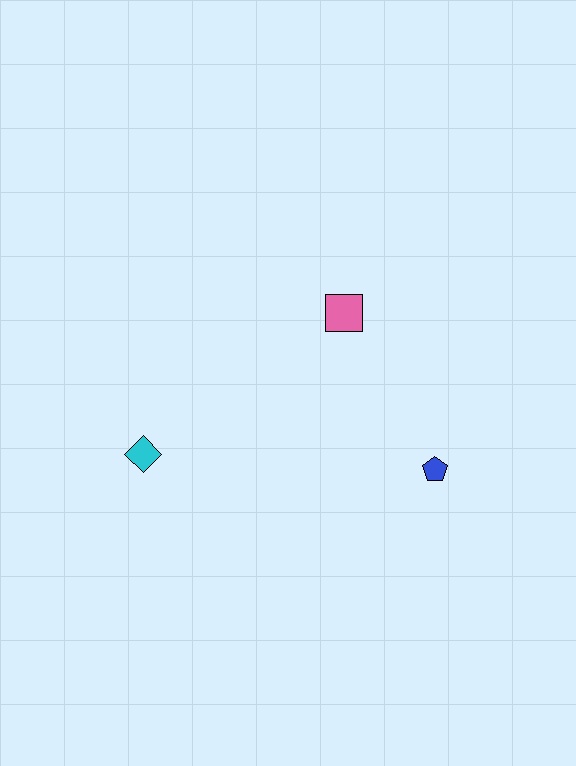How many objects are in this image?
There are 3 objects.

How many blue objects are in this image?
There is 1 blue object.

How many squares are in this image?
There is 1 square.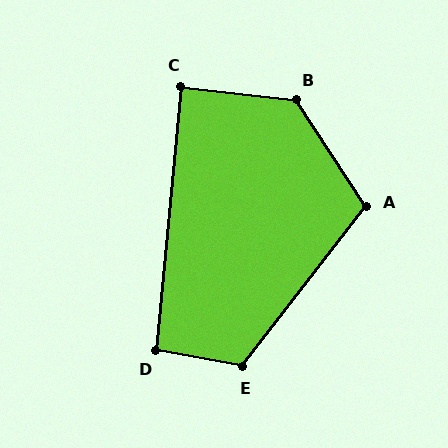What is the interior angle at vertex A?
Approximately 109 degrees (obtuse).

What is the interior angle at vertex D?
Approximately 95 degrees (approximately right).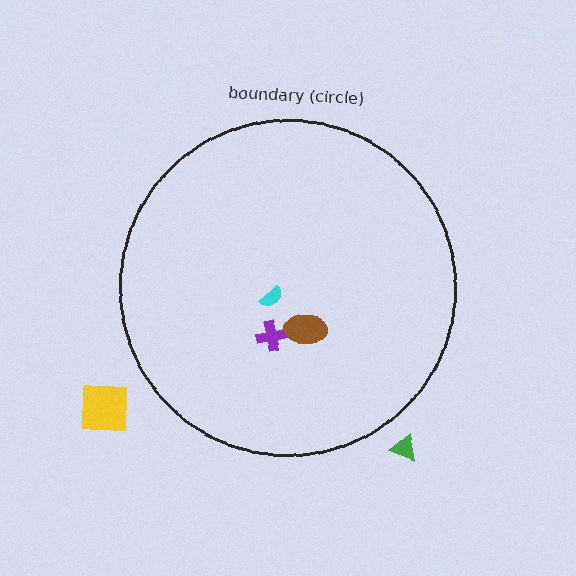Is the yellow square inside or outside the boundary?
Outside.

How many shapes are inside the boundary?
3 inside, 2 outside.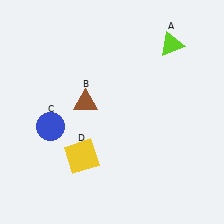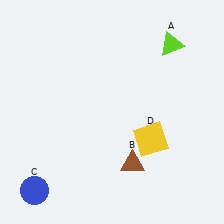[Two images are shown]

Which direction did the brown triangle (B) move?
The brown triangle (B) moved down.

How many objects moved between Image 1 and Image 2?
3 objects moved between the two images.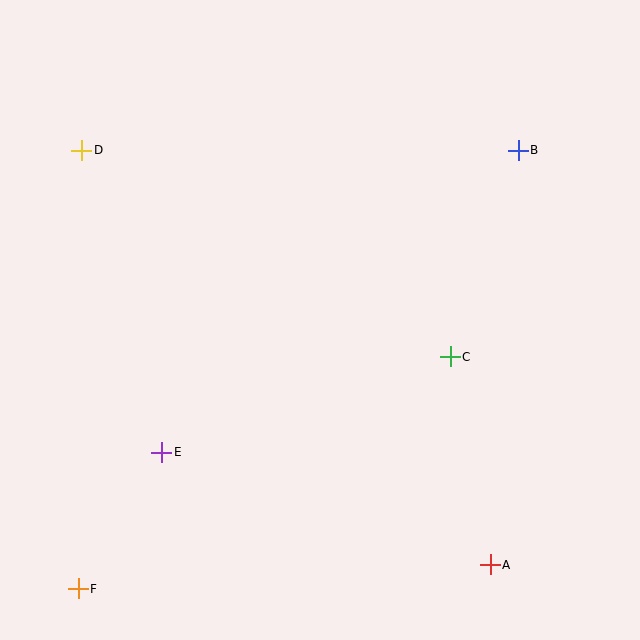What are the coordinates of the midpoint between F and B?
The midpoint between F and B is at (298, 370).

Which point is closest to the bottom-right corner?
Point A is closest to the bottom-right corner.